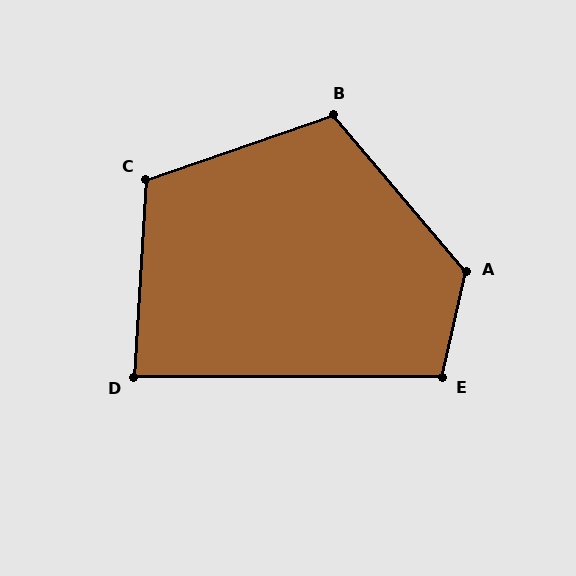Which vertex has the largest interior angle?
A, at approximately 127 degrees.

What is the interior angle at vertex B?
Approximately 111 degrees (obtuse).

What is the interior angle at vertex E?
Approximately 103 degrees (obtuse).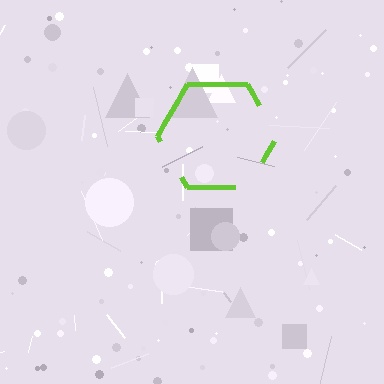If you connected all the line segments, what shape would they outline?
They would outline a hexagon.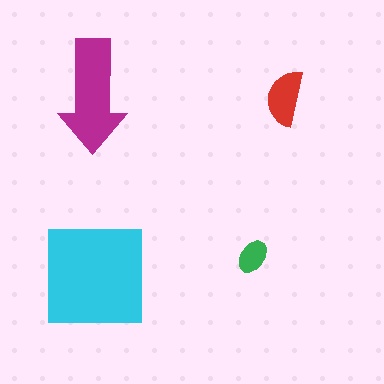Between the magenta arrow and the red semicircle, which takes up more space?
The magenta arrow.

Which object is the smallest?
The green ellipse.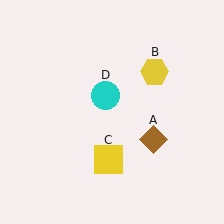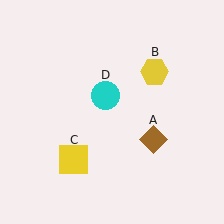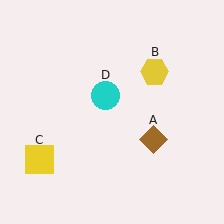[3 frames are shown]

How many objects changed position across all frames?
1 object changed position: yellow square (object C).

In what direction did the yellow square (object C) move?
The yellow square (object C) moved left.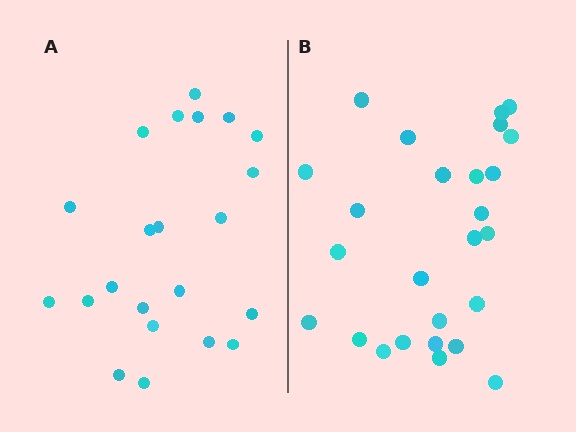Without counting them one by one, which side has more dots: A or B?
Region B (the right region) has more dots.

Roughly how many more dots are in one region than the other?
Region B has about 4 more dots than region A.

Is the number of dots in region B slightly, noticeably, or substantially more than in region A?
Region B has only slightly more — the two regions are fairly close. The ratio is roughly 1.2 to 1.